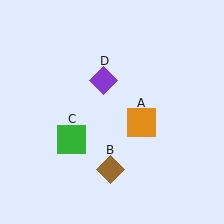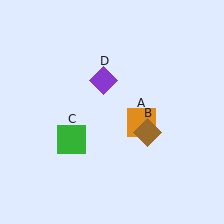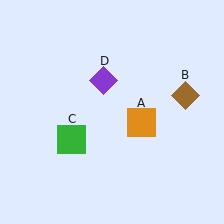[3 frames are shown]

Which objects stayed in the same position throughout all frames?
Orange square (object A) and green square (object C) and purple diamond (object D) remained stationary.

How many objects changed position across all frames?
1 object changed position: brown diamond (object B).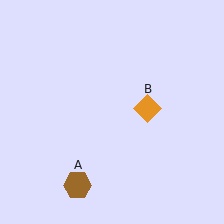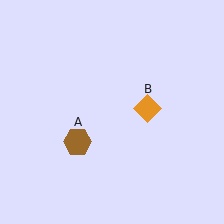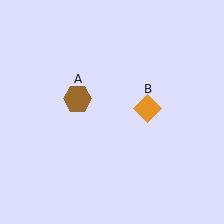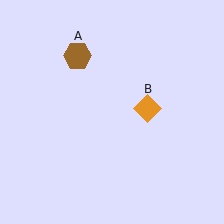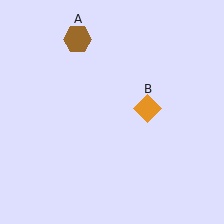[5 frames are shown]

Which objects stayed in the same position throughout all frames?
Orange diamond (object B) remained stationary.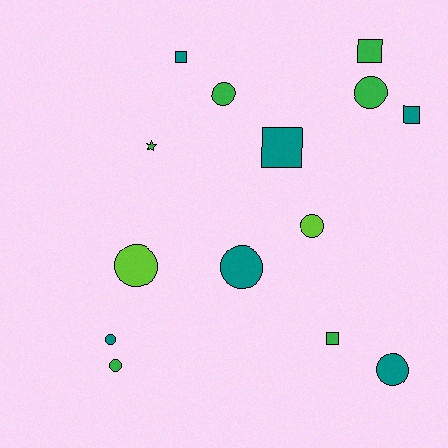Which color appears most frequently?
Teal, with 6 objects.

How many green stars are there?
There is 1 green star.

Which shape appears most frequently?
Circle, with 8 objects.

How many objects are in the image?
There are 14 objects.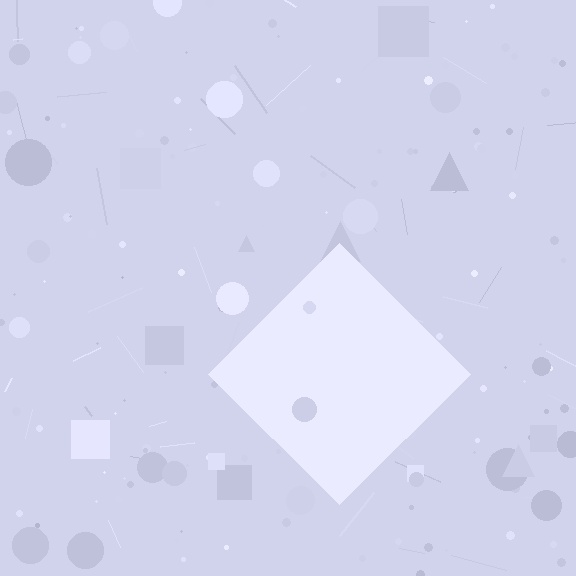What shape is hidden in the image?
A diamond is hidden in the image.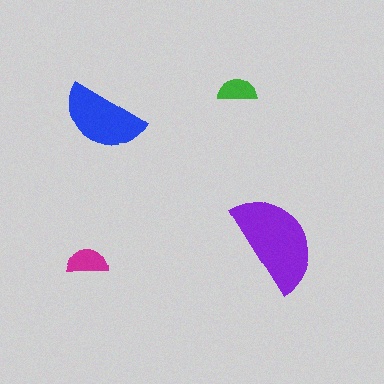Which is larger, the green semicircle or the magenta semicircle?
The magenta one.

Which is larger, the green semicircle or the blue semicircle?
The blue one.